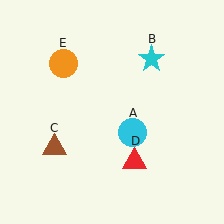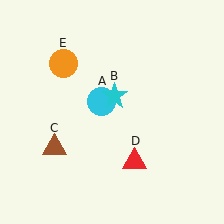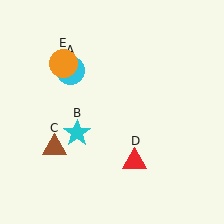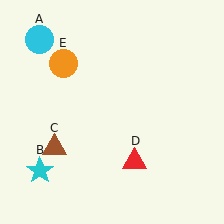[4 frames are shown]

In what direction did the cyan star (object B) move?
The cyan star (object B) moved down and to the left.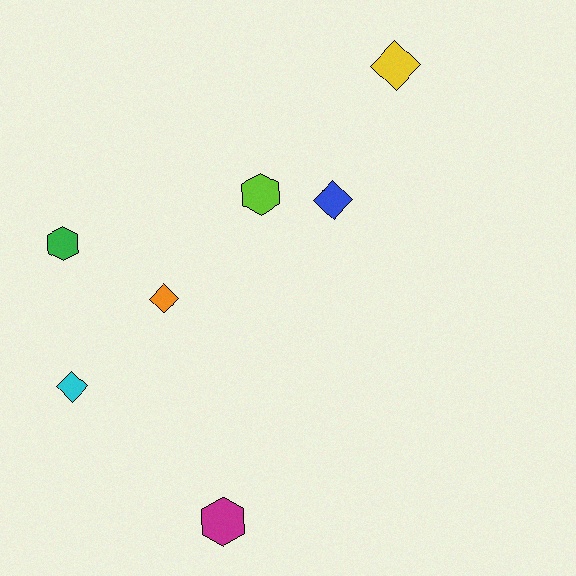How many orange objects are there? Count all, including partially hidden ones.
There is 1 orange object.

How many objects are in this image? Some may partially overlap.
There are 7 objects.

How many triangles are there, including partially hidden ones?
There are no triangles.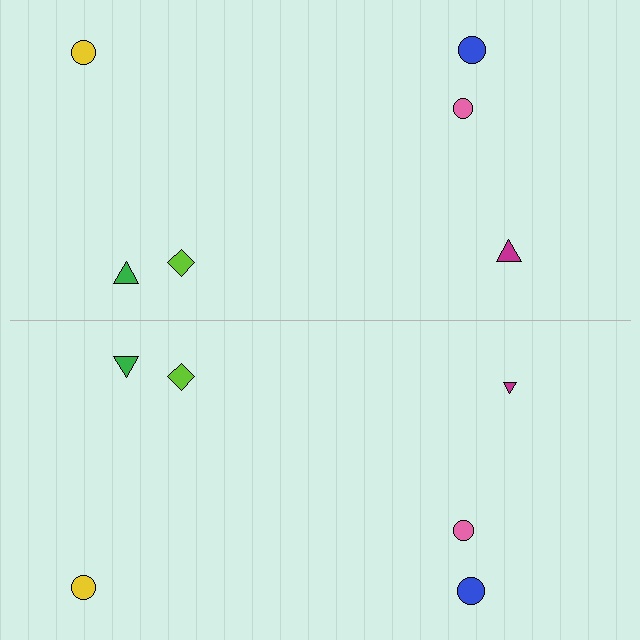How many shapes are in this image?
There are 12 shapes in this image.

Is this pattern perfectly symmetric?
No, the pattern is not perfectly symmetric. The magenta triangle on the bottom side has a different size than its mirror counterpart.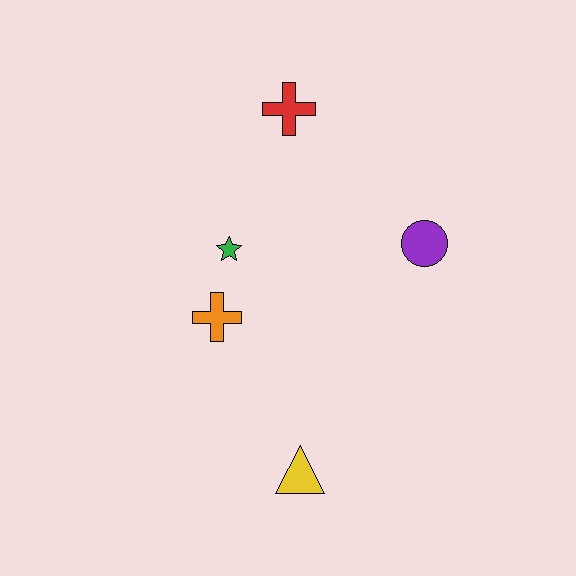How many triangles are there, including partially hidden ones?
There is 1 triangle.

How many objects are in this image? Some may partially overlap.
There are 5 objects.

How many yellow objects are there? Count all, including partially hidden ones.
There is 1 yellow object.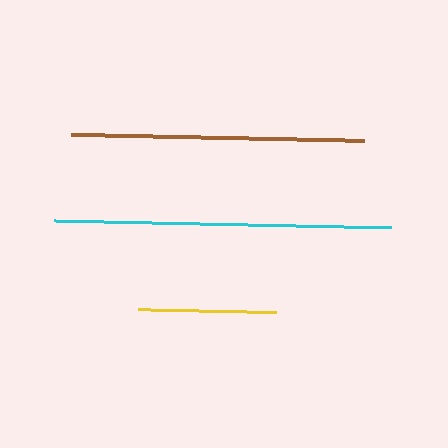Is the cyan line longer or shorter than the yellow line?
The cyan line is longer than the yellow line.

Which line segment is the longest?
The cyan line is the longest at approximately 336 pixels.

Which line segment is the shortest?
The yellow line is the shortest at approximately 138 pixels.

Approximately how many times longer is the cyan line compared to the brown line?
The cyan line is approximately 1.2 times the length of the brown line.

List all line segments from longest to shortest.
From longest to shortest: cyan, brown, yellow.